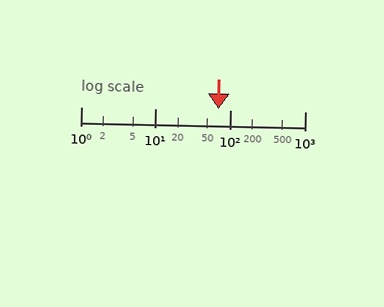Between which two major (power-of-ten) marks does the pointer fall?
The pointer is between 10 and 100.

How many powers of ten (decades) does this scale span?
The scale spans 3 decades, from 1 to 1000.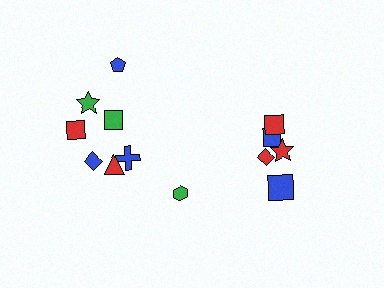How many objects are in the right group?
There are 5 objects.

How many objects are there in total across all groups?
There are 13 objects.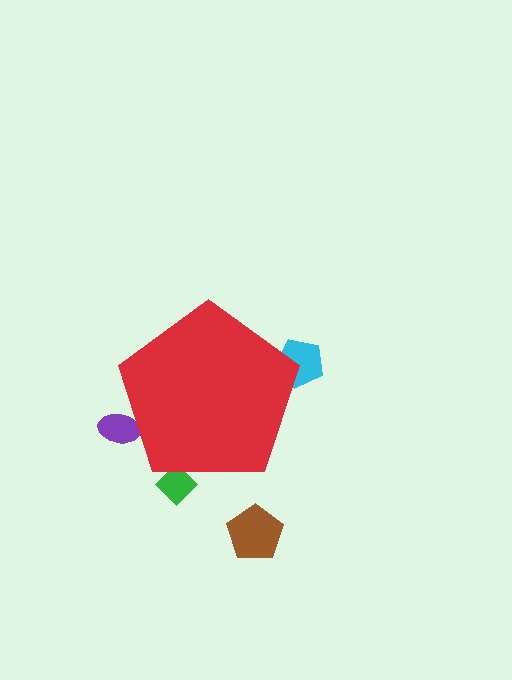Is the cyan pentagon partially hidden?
Yes, the cyan pentagon is partially hidden behind the red pentagon.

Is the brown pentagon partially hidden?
No, the brown pentagon is fully visible.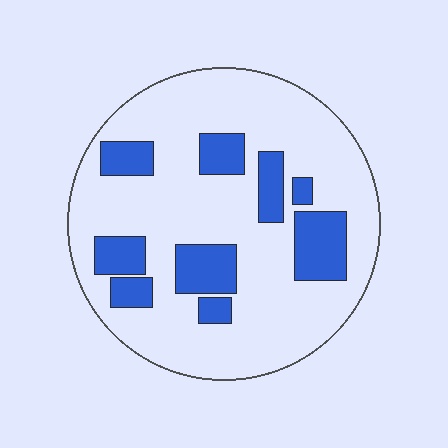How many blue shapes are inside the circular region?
9.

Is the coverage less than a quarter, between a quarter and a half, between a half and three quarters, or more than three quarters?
Less than a quarter.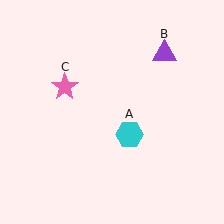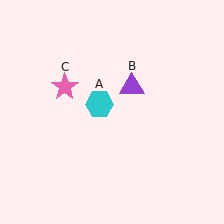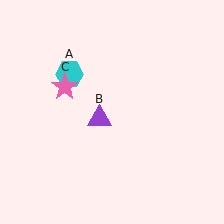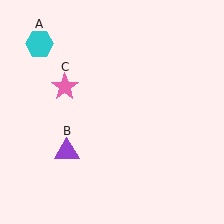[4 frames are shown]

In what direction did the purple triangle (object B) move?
The purple triangle (object B) moved down and to the left.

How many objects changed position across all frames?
2 objects changed position: cyan hexagon (object A), purple triangle (object B).